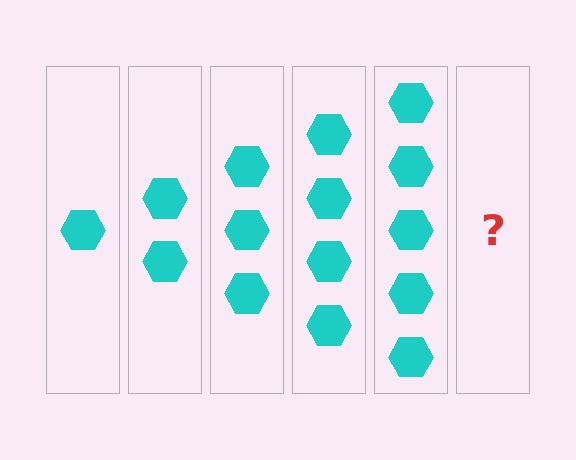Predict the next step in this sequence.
The next step is 6 hexagons.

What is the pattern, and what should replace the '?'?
The pattern is that each step adds one more hexagon. The '?' should be 6 hexagons.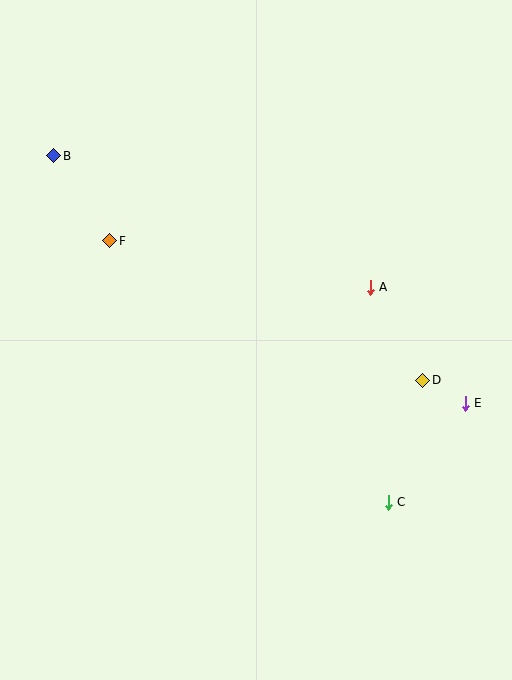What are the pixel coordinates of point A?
Point A is at (370, 287).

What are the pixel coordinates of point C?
Point C is at (388, 503).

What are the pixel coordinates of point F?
Point F is at (110, 241).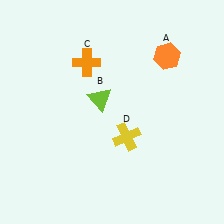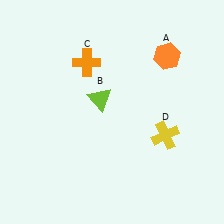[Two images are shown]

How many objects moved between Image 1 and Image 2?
1 object moved between the two images.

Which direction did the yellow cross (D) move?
The yellow cross (D) moved right.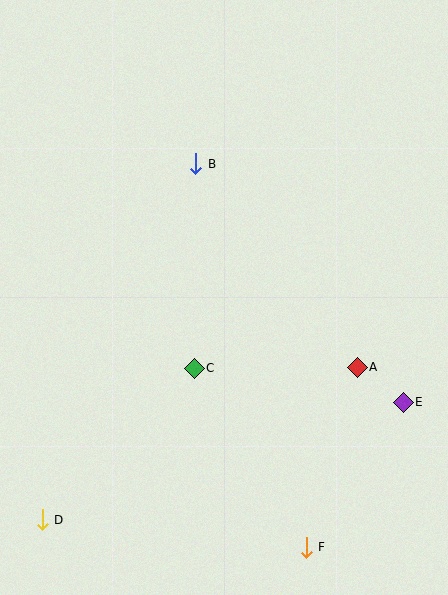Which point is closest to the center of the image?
Point C at (194, 368) is closest to the center.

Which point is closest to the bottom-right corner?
Point F is closest to the bottom-right corner.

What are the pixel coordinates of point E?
Point E is at (403, 402).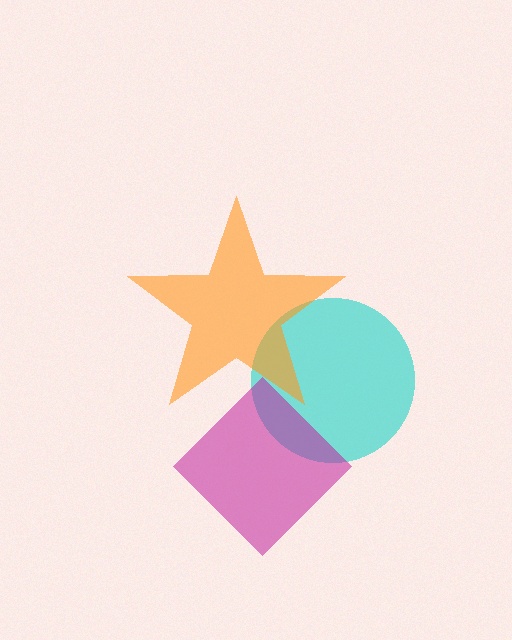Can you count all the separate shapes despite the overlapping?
Yes, there are 3 separate shapes.